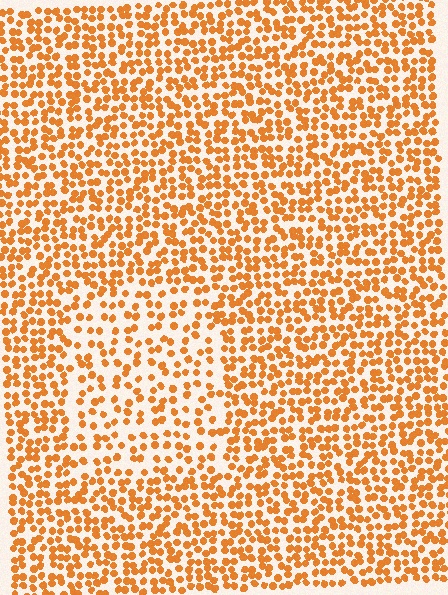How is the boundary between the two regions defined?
The boundary is defined by a change in element density (approximately 1.7x ratio). All elements are the same color, size, and shape.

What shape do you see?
I see a rectangle.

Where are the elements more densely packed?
The elements are more densely packed outside the rectangle boundary.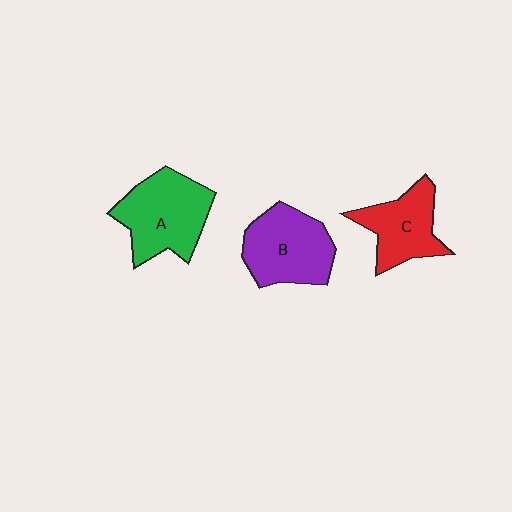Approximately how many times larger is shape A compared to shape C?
Approximately 1.3 times.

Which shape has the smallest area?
Shape C (red).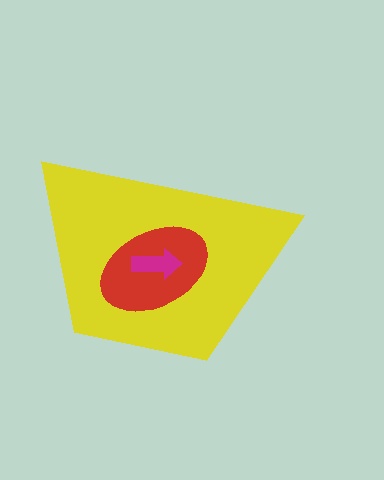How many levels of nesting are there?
3.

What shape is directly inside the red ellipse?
The magenta arrow.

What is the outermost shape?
The yellow trapezoid.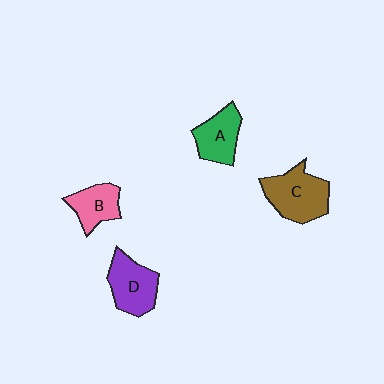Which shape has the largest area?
Shape C (brown).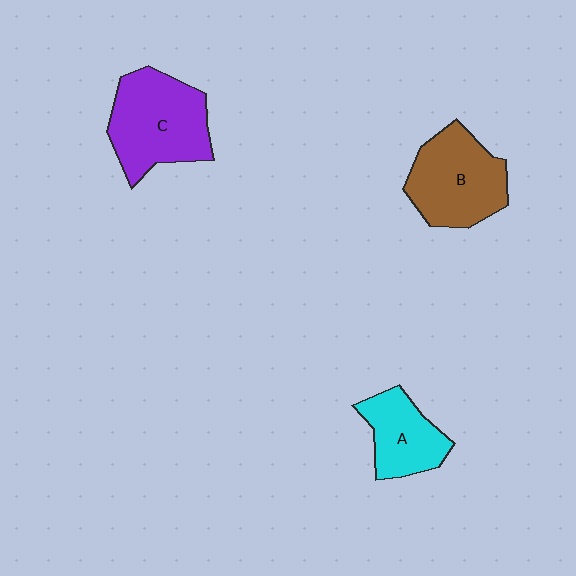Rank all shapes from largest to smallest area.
From largest to smallest: C (purple), B (brown), A (cyan).